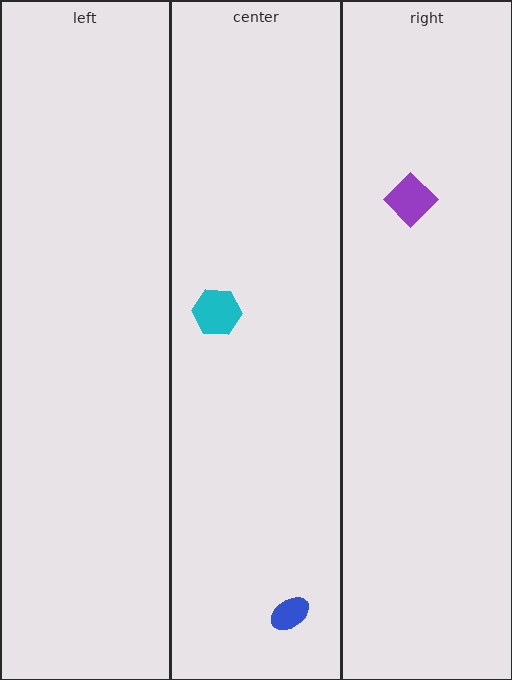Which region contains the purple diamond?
The right region.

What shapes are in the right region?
The purple diamond.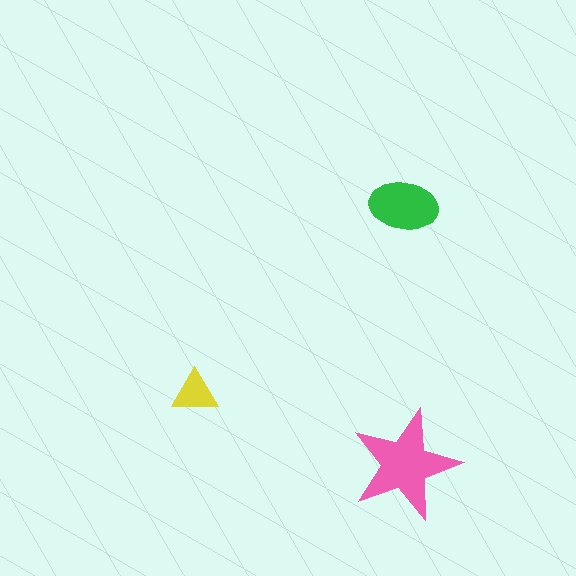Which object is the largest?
The pink star.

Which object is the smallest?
The yellow triangle.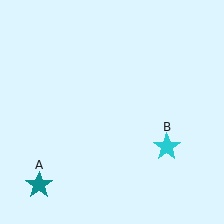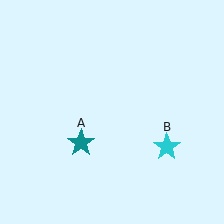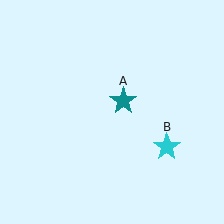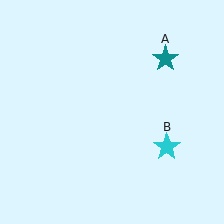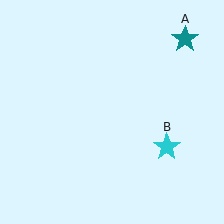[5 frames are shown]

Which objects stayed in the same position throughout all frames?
Cyan star (object B) remained stationary.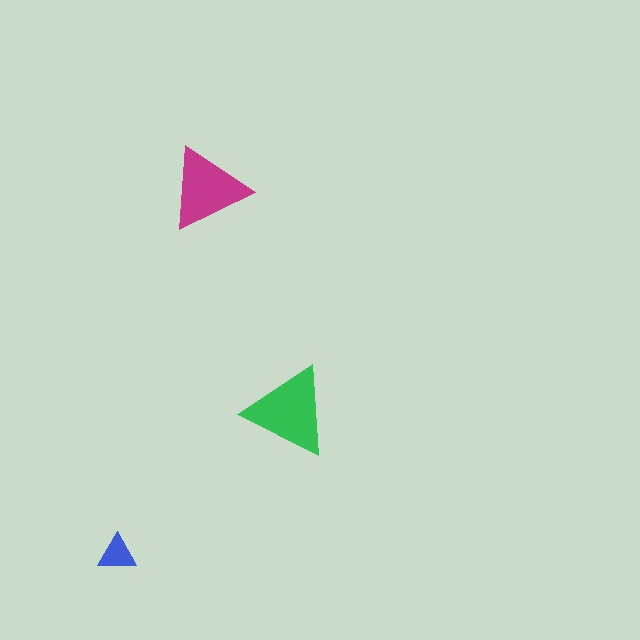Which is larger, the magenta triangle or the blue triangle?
The magenta one.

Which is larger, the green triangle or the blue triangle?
The green one.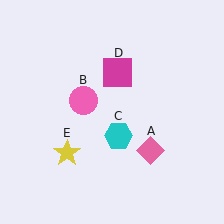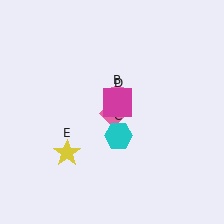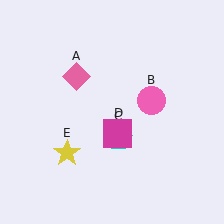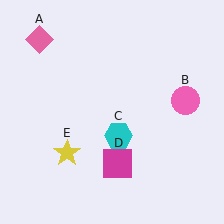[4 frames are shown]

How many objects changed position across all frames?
3 objects changed position: pink diamond (object A), pink circle (object B), magenta square (object D).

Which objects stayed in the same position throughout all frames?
Cyan hexagon (object C) and yellow star (object E) remained stationary.